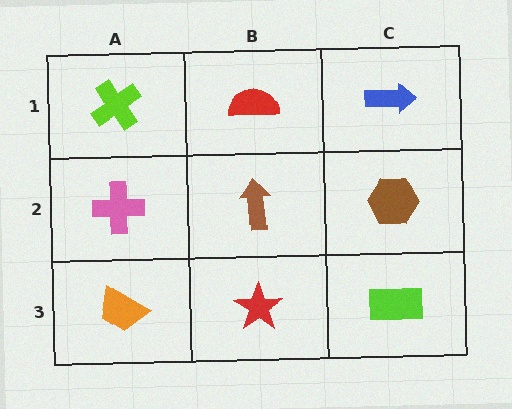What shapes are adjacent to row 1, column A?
A pink cross (row 2, column A), a red semicircle (row 1, column B).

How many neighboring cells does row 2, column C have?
3.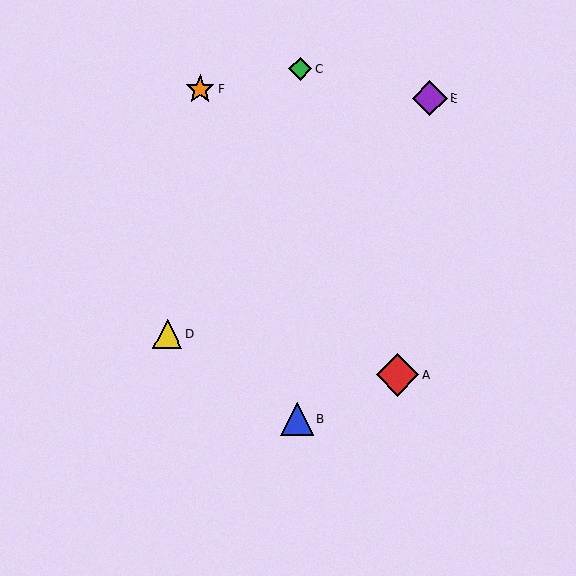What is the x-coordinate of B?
Object B is at x≈297.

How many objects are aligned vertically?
2 objects (B, C) are aligned vertically.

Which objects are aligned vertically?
Objects B, C are aligned vertically.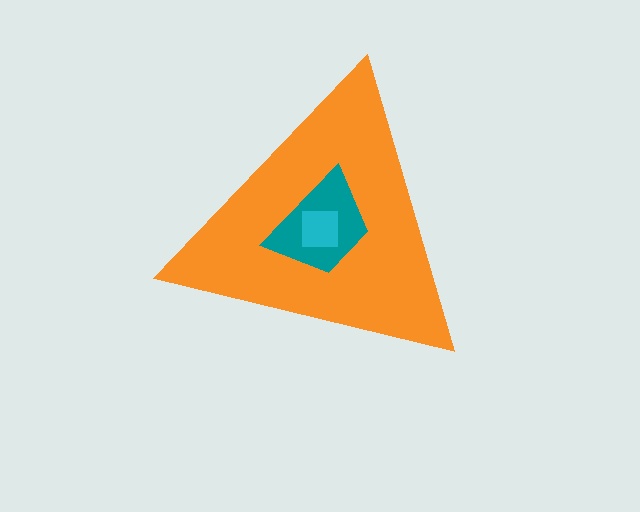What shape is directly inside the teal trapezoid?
The cyan square.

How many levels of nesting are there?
3.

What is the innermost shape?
The cyan square.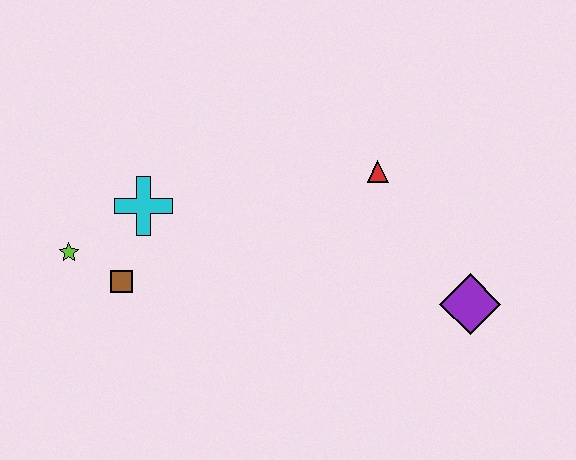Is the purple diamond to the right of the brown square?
Yes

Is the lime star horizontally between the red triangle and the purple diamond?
No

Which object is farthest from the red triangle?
The lime star is farthest from the red triangle.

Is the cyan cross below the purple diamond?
No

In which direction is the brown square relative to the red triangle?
The brown square is to the left of the red triangle.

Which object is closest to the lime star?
The brown square is closest to the lime star.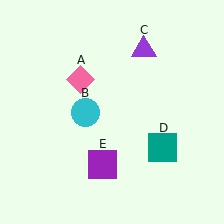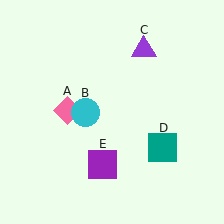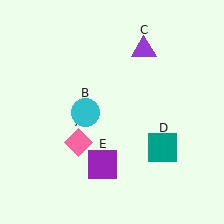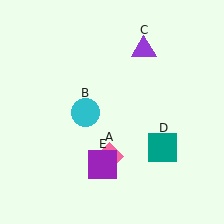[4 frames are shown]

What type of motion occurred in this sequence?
The pink diamond (object A) rotated counterclockwise around the center of the scene.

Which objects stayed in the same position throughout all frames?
Cyan circle (object B) and purple triangle (object C) and teal square (object D) and purple square (object E) remained stationary.